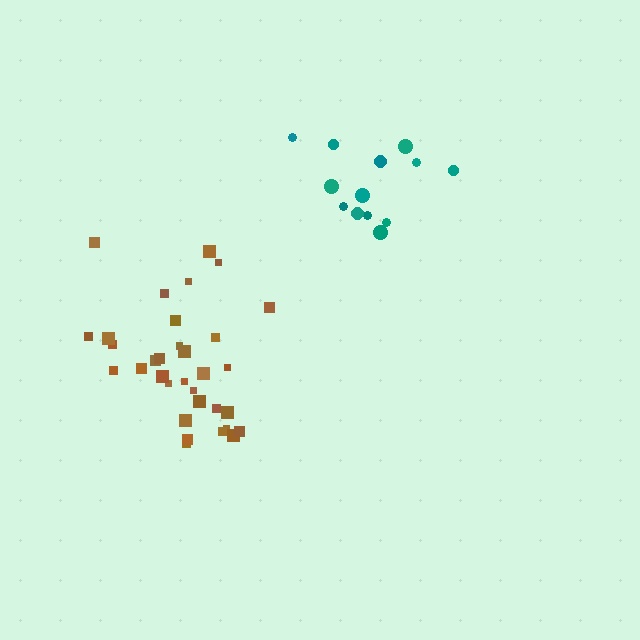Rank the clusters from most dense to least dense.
brown, teal.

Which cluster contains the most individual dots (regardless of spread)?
Brown (34).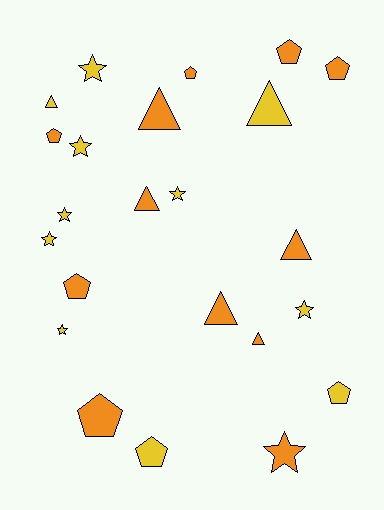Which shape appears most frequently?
Star, with 8 objects.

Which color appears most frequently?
Orange, with 12 objects.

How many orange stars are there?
There is 1 orange star.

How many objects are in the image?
There are 23 objects.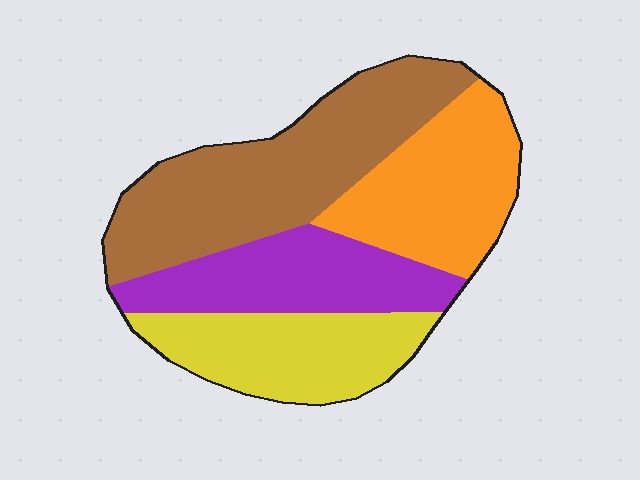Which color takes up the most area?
Brown, at roughly 35%.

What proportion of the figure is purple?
Purple takes up about one fifth (1/5) of the figure.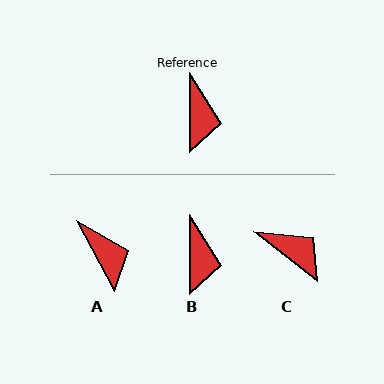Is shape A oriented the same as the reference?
No, it is off by about 28 degrees.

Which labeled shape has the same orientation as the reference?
B.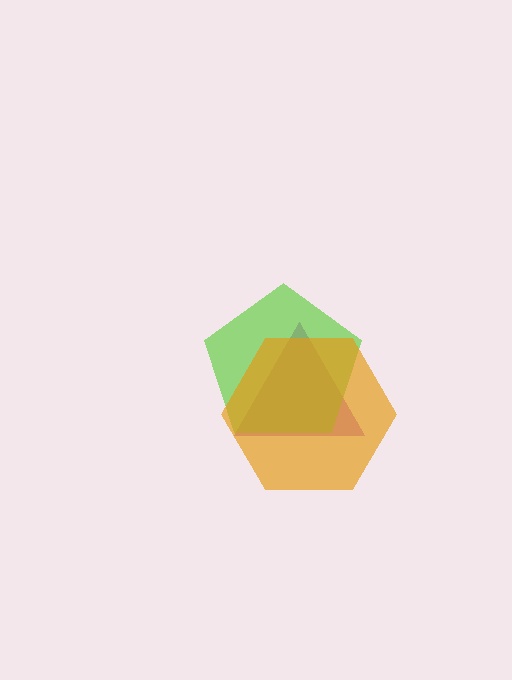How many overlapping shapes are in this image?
There are 3 overlapping shapes in the image.